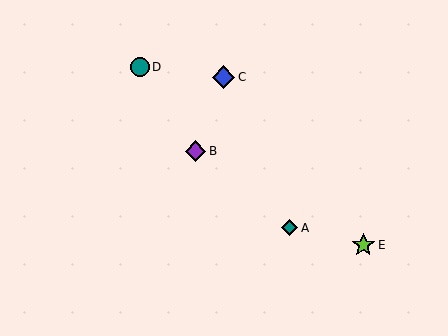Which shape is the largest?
The lime star (labeled E) is the largest.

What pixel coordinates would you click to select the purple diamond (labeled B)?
Click at (195, 151) to select the purple diamond B.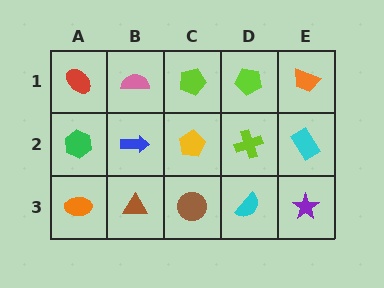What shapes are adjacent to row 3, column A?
A green hexagon (row 2, column A), a brown triangle (row 3, column B).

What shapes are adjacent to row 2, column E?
An orange trapezoid (row 1, column E), a purple star (row 3, column E), a lime cross (row 2, column D).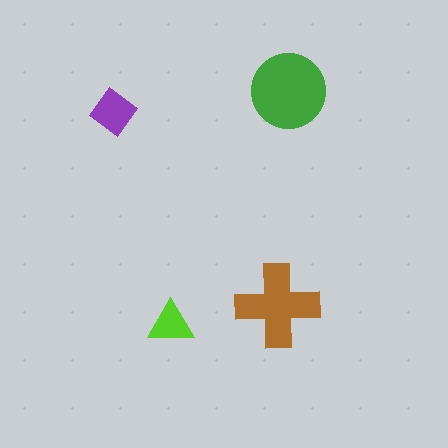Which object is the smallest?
The lime triangle.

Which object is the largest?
The green circle.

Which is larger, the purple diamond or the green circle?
The green circle.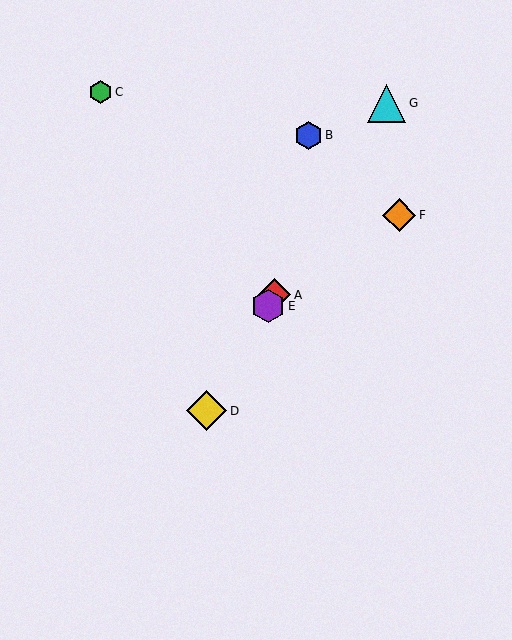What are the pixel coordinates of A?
Object A is at (275, 295).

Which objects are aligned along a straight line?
Objects A, D, E, G are aligned along a straight line.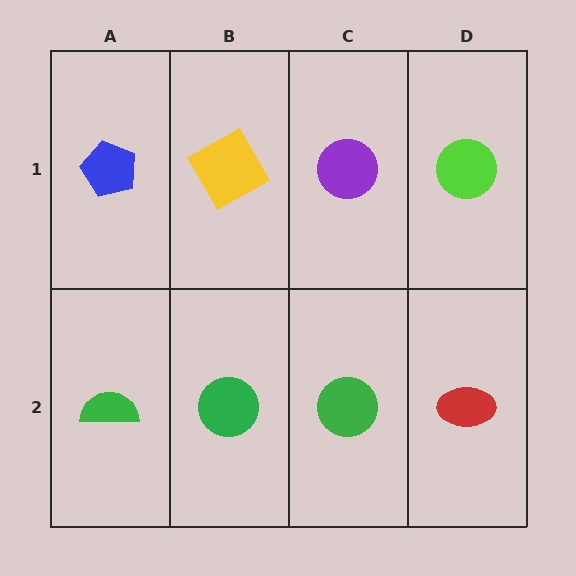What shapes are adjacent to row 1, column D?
A red ellipse (row 2, column D), a purple circle (row 1, column C).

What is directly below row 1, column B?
A green circle.